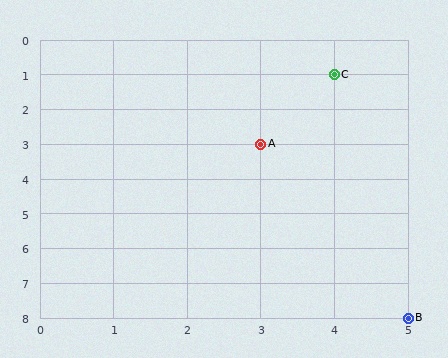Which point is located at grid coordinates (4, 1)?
Point C is at (4, 1).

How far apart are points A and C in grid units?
Points A and C are 1 column and 2 rows apart (about 2.2 grid units diagonally).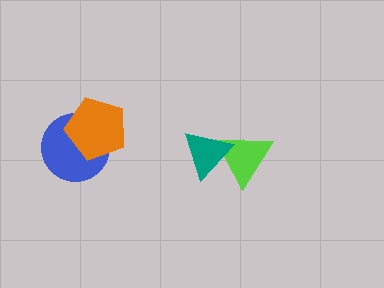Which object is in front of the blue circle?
The orange pentagon is in front of the blue circle.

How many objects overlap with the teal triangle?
1 object overlaps with the teal triangle.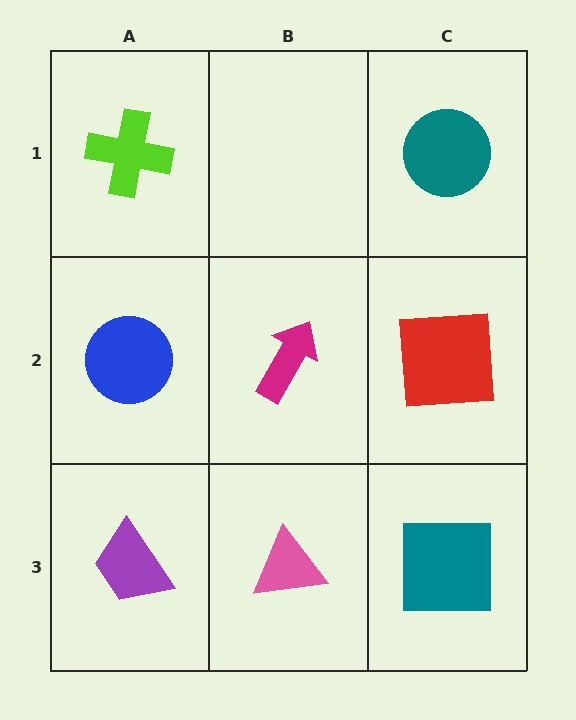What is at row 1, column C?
A teal circle.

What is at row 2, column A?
A blue circle.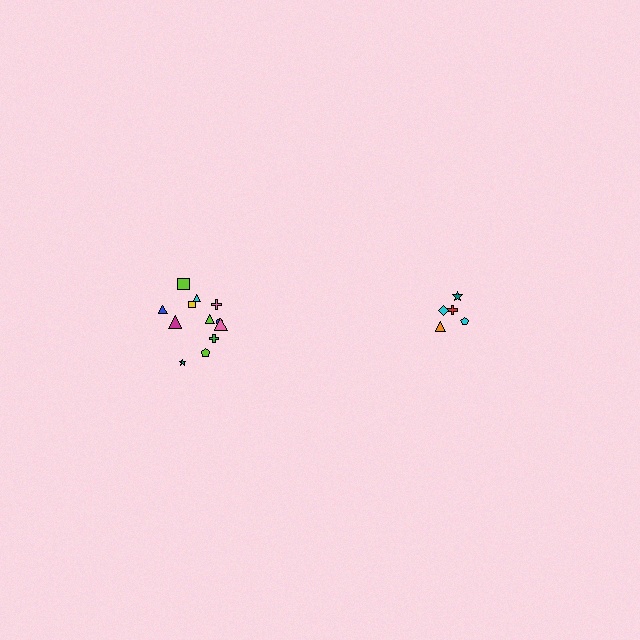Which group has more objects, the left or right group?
The left group.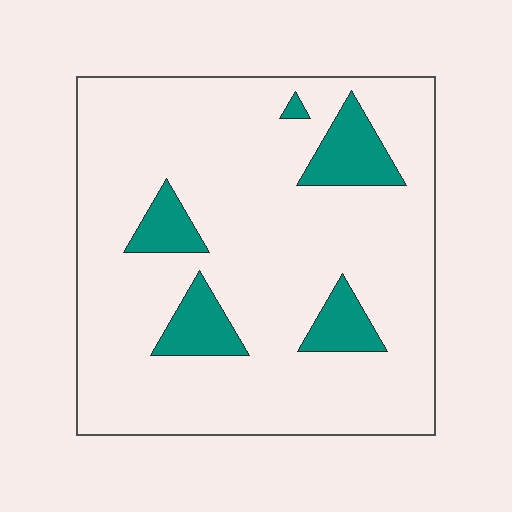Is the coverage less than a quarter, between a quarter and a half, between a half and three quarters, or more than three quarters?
Less than a quarter.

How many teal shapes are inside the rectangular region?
5.